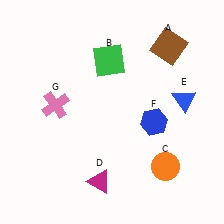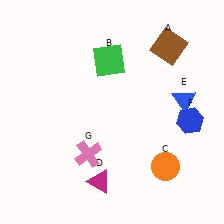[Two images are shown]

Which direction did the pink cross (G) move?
The pink cross (G) moved down.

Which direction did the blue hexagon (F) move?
The blue hexagon (F) moved right.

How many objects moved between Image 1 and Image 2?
2 objects moved between the two images.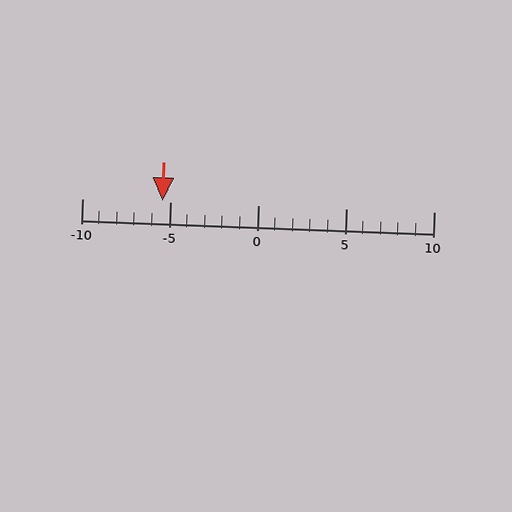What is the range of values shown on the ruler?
The ruler shows values from -10 to 10.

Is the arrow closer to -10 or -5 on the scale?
The arrow is closer to -5.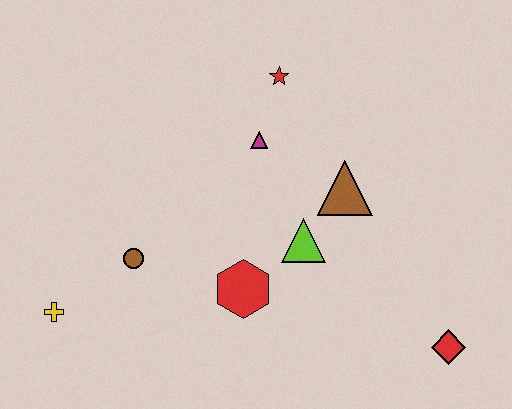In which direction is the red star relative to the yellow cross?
The red star is above the yellow cross.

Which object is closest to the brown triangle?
The lime triangle is closest to the brown triangle.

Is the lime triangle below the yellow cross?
No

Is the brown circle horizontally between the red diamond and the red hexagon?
No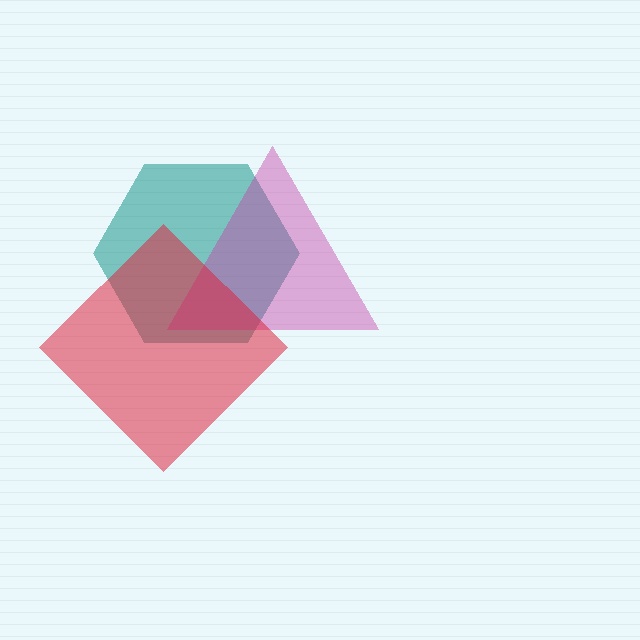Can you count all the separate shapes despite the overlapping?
Yes, there are 3 separate shapes.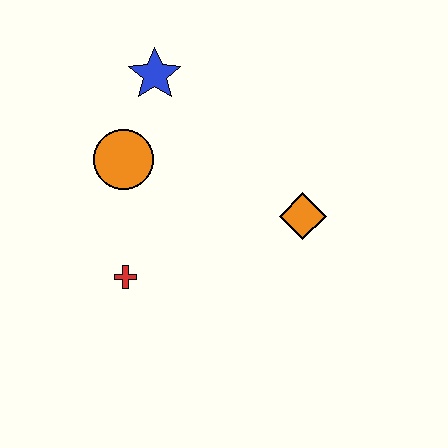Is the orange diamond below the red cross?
No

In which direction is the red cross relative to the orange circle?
The red cross is below the orange circle.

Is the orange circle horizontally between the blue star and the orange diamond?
No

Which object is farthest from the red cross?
The blue star is farthest from the red cross.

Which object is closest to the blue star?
The orange circle is closest to the blue star.